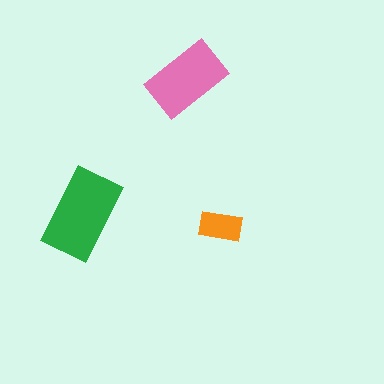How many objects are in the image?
There are 3 objects in the image.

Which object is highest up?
The pink rectangle is topmost.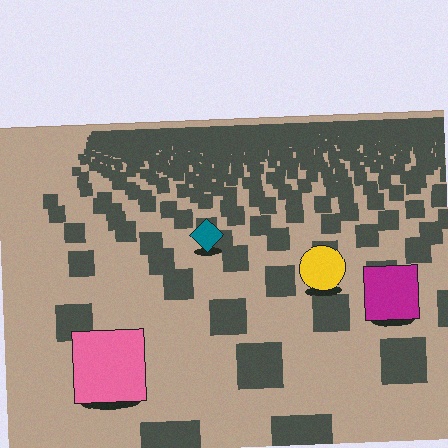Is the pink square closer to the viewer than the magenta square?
Yes. The pink square is closer — you can tell from the texture gradient: the ground texture is coarser near it.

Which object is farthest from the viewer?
The teal diamond is farthest from the viewer. It appears smaller and the ground texture around it is denser.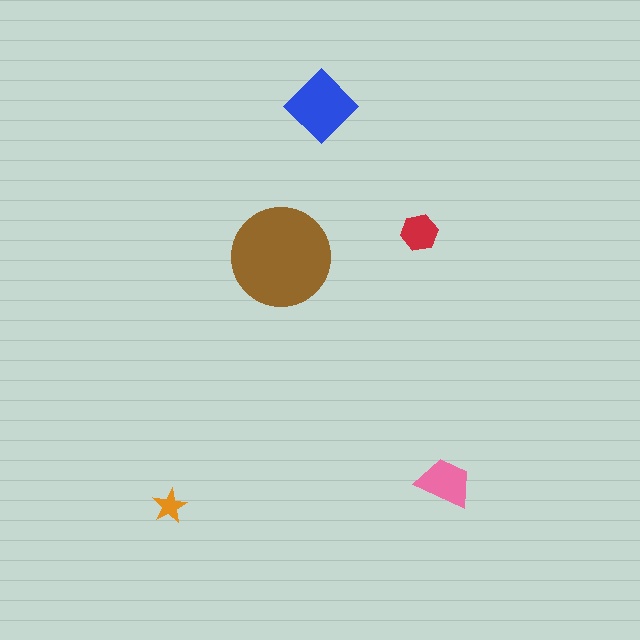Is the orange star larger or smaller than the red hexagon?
Smaller.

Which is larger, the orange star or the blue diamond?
The blue diamond.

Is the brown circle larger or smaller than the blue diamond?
Larger.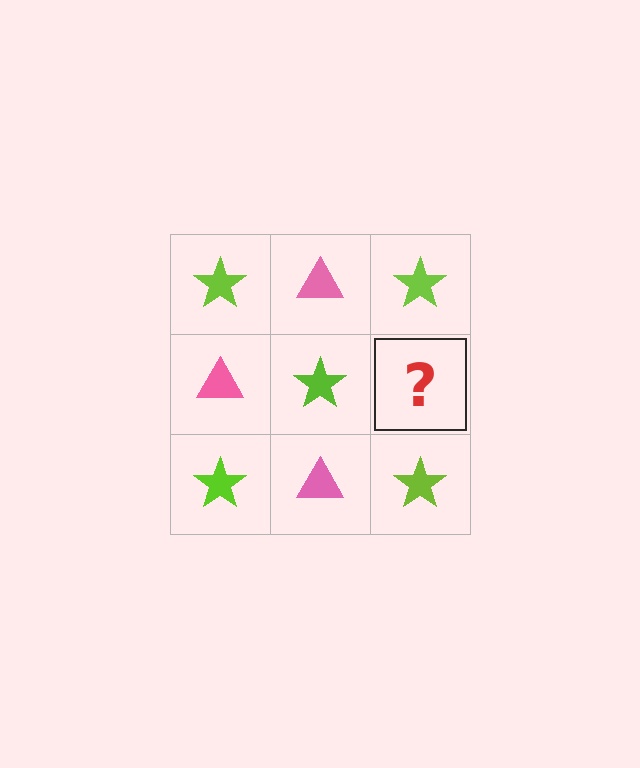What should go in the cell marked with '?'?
The missing cell should contain a pink triangle.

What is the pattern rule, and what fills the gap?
The rule is that it alternates lime star and pink triangle in a checkerboard pattern. The gap should be filled with a pink triangle.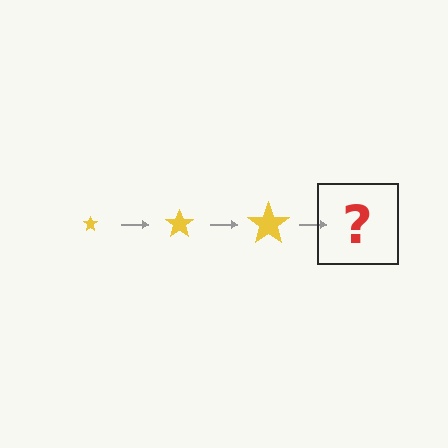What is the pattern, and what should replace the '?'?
The pattern is that the star gets progressively larger each step. The '?' should be a yellow star, larger than the previous one.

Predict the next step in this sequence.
The next step is a yellow star, larger than the previous one.